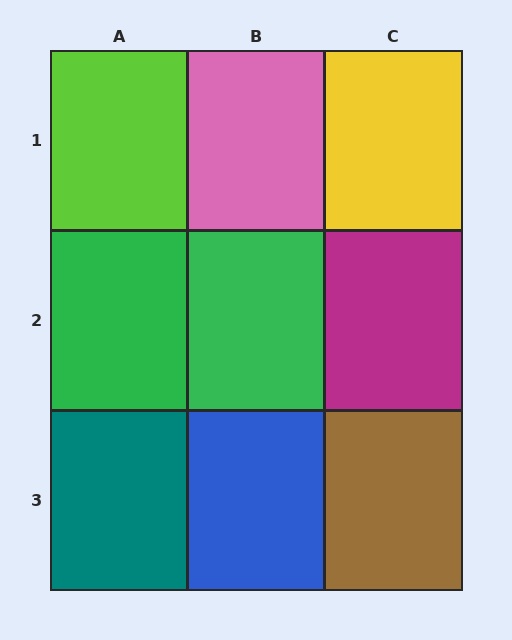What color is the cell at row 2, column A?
Green.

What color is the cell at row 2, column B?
Green.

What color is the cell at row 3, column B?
Blue.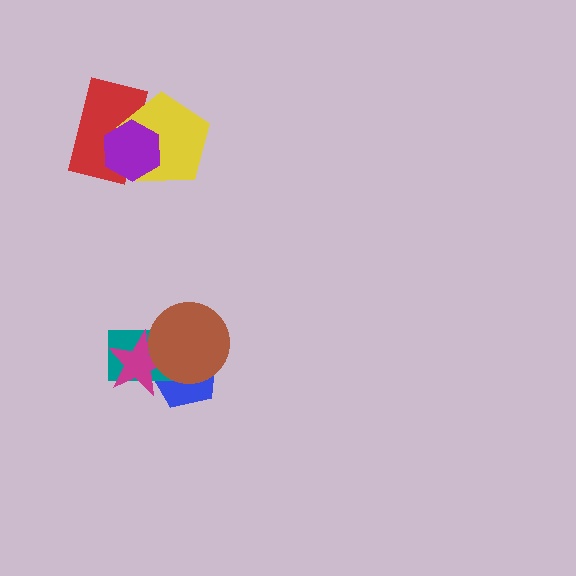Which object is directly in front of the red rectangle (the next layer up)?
The yellow pentagon is directly in front of the red rectangle.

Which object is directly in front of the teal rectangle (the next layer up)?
The magenta star is directly in front of the teal rectangle.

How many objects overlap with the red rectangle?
2 objects overlap with the red rectangle.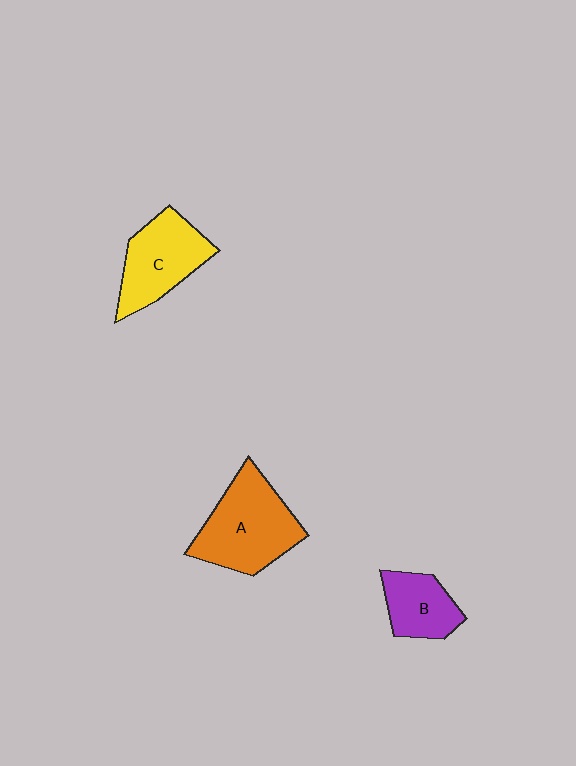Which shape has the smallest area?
Shape B (purple).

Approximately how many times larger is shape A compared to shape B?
Approximately 1.8 times.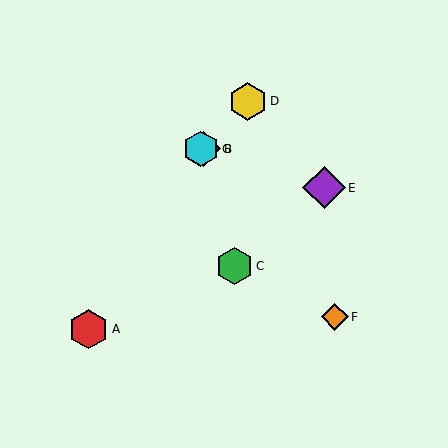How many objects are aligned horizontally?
2 objects (B, G) are aligned horizontally.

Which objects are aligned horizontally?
Objects B, G are aligned horizontally.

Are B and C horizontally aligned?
No, B is at y≈149 and C is at y≈266.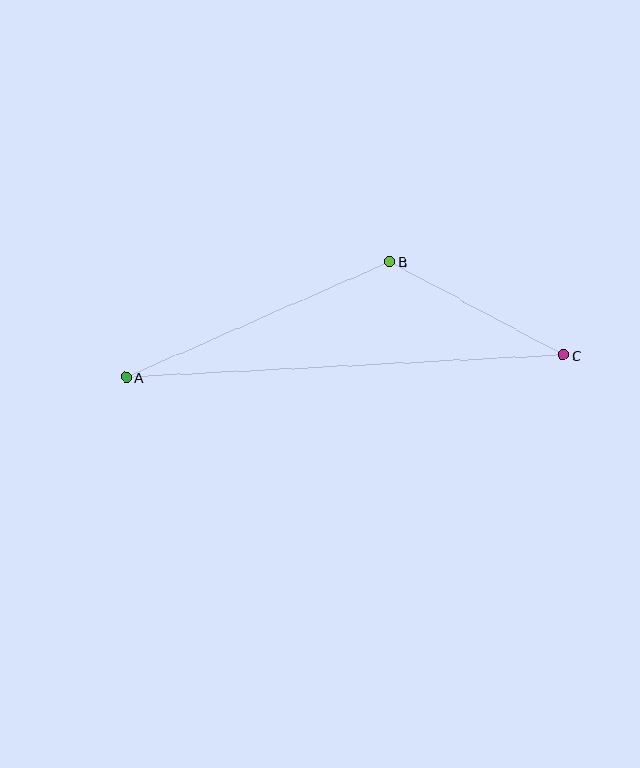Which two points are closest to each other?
Points B and C are closest to each other.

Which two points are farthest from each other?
Points A and C are farthest from each other.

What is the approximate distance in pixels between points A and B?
The distance between A and B is approximately 288 pixels.